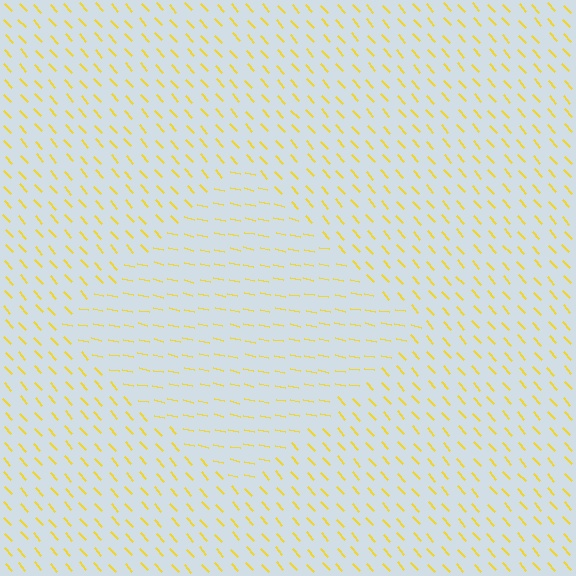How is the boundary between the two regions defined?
The boundary is defined purely by a change in line orientation (approximately 36 degrees difference). All lines are the same color and thickness.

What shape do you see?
I see a diamond.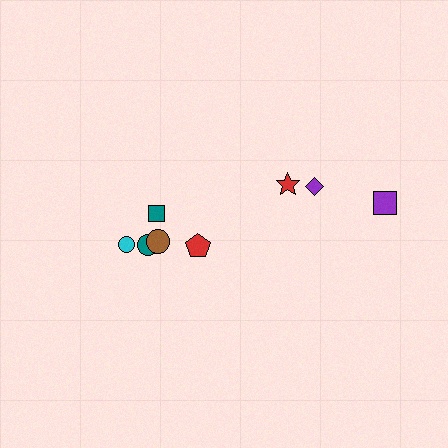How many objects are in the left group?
There are 5 objects.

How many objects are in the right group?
There are 3 objects.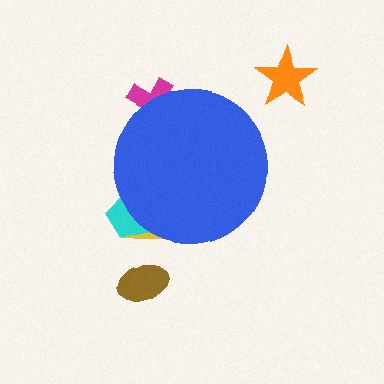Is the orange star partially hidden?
No, the orange star is fully visible.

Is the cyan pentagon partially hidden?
Yes, the cyan pentagon is partially hidden behind the blue circle.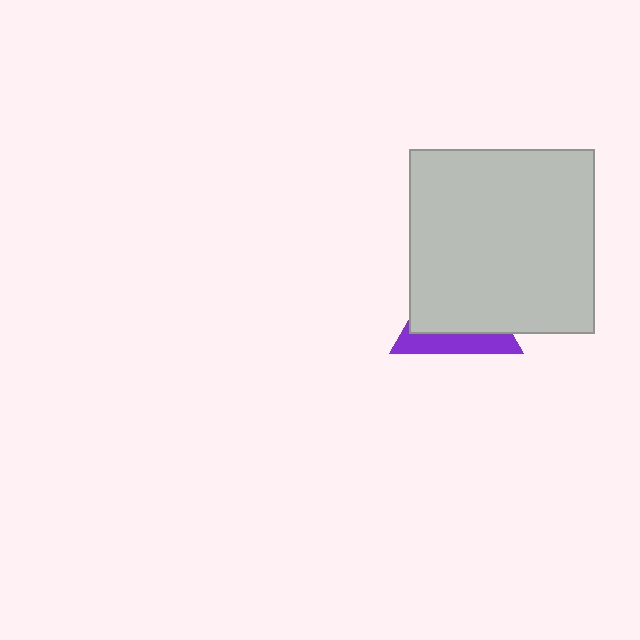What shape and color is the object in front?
The object in front is a light gray square.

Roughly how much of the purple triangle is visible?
A small part of it is visible (roughly 32%).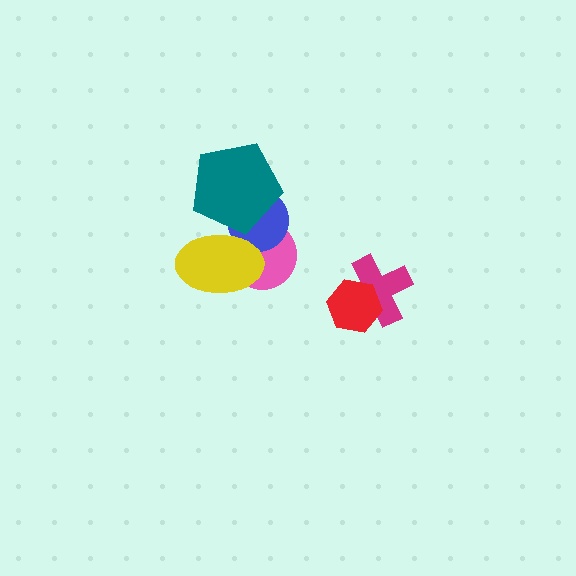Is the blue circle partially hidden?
Yes, it is partially covered by another shape.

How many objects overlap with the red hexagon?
1 object overlaps with the red hexagon.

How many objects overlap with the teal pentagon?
3 objects overlap with the teal pentagon.